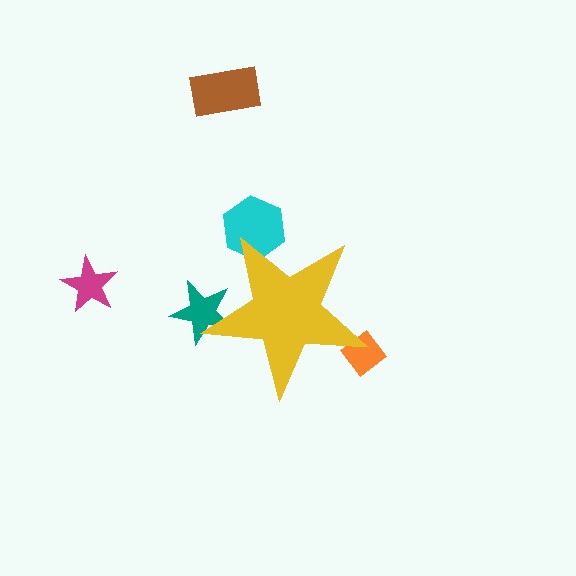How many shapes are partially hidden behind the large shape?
3 shapes are partially hidden.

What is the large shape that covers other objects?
A yellow star.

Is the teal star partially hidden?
Yes, the teal star is partially hidden behind the yellow star.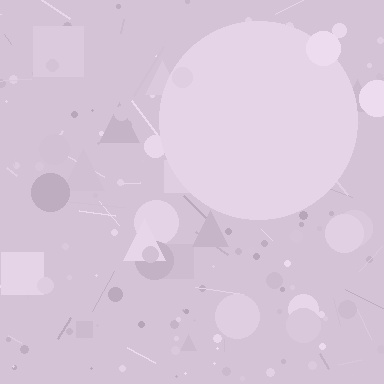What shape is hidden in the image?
A circle is hidden in the image.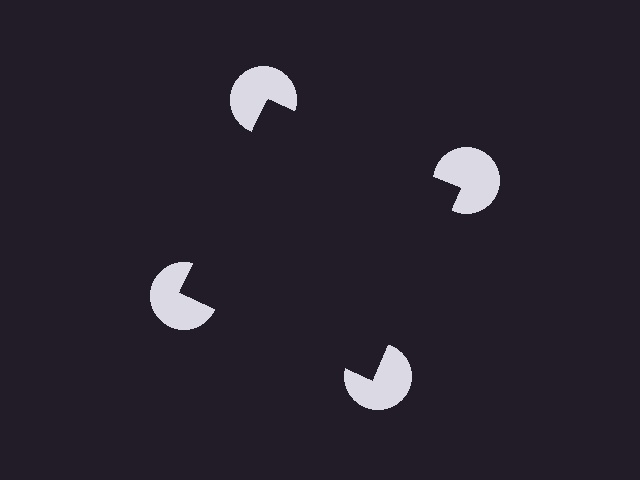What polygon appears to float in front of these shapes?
An illusory square — its edges are inferred from the aligned wedge cuts in the pac-man discs, not physically drawn.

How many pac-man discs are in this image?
There are 4 — one at each vertex of the illusory square.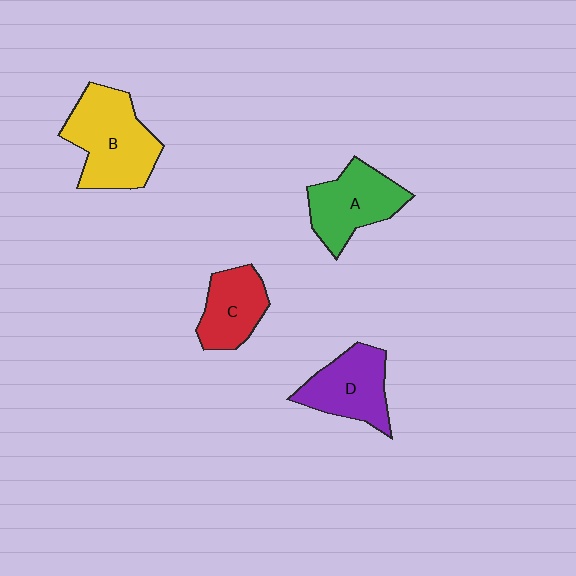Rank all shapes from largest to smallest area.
From largest to smallest: B (yellow), A (green), D (purple), C (red).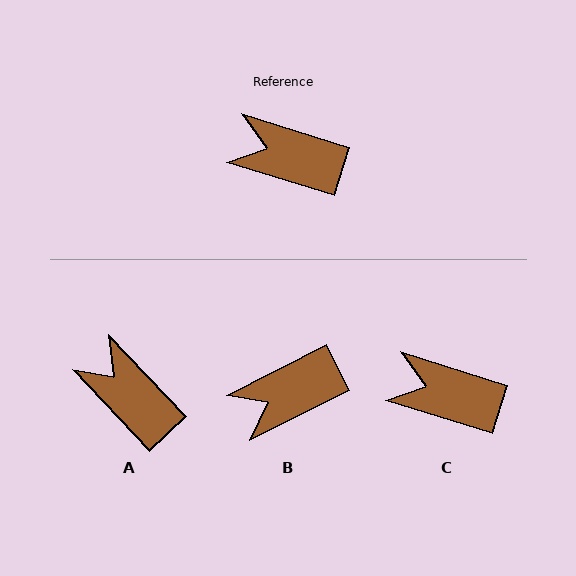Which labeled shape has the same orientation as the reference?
C.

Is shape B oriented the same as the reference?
No, it is off by about 44 degrees.